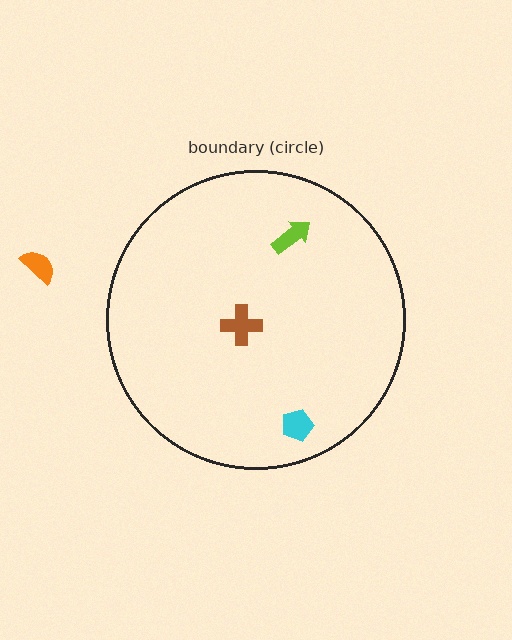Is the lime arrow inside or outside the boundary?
Inside.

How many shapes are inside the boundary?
3 inside, 1 outside.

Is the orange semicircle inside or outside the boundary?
Outside.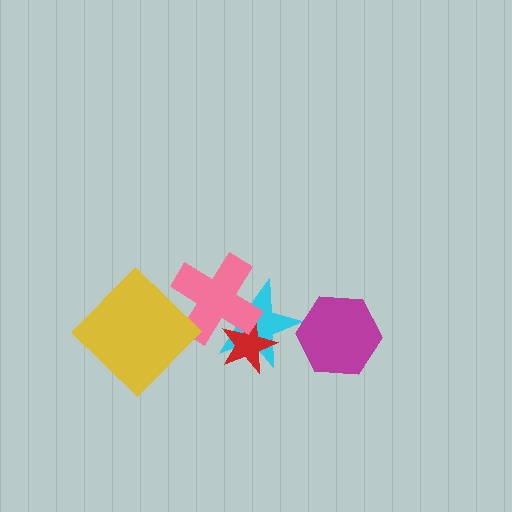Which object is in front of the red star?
The pink cross is in front of the red star.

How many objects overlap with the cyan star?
2 objects overlap with the cyan star.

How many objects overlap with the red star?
2 objects overlap with the red star.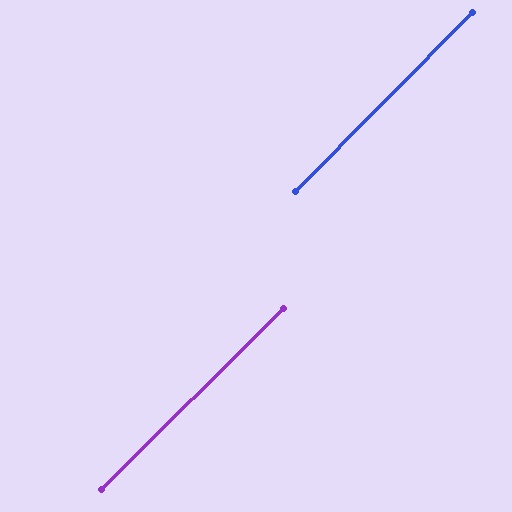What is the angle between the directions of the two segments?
Approximately 1 degree.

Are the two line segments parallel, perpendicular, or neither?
Parallel — their directions differ by only 0.8°.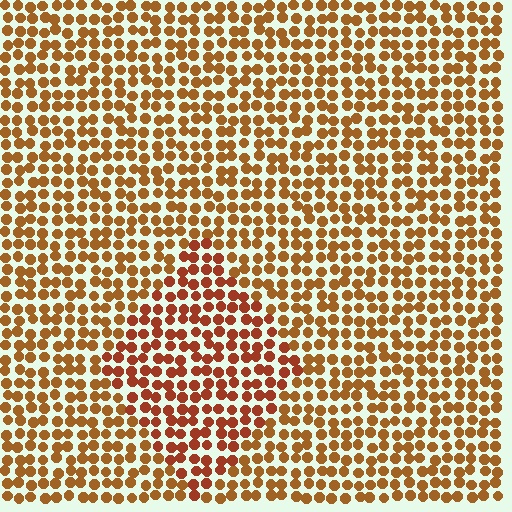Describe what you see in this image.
The image is filled with small brown elements in a uniform arrangement. A diamond-shaped region is visible where the elements are tinted to a slightly different hue, forming a subtle color boundary.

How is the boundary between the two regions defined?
The boundary is defined purely by a slight shift in hue (about 20 degrees). Spacing, size, and orientation are identical on both sides.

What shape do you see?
I see a diamond.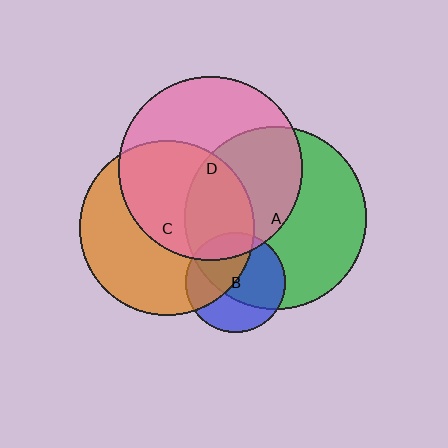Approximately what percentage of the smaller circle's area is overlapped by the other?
Approximately 65%.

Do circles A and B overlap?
Yes.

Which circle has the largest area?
Circle D (pink).